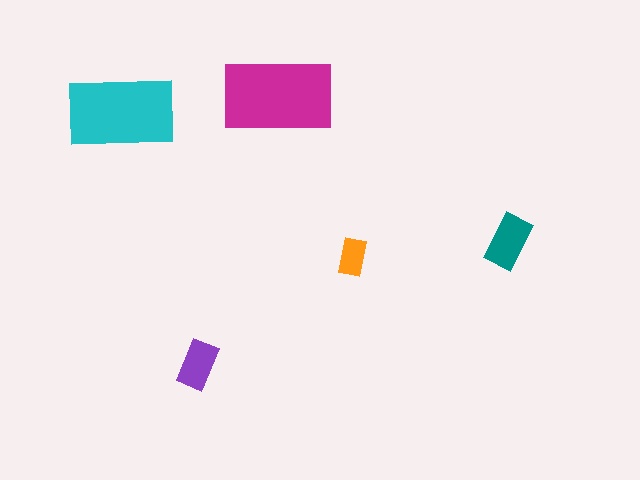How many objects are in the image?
There are 5 objects in the image.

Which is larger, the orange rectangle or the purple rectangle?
The purple one.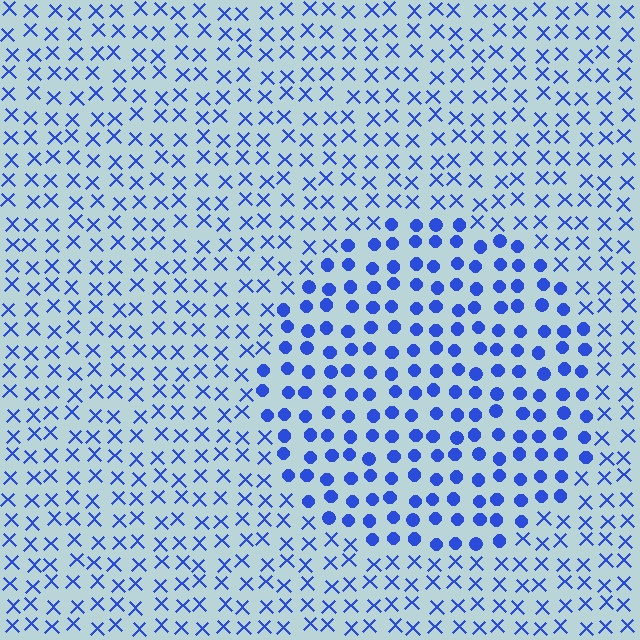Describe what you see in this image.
The image is filled with small blue elements arranged in a uniform grid. A circle-shaped region contains circles, while the surrounding area contains X marks. The boundary is defined purely by the change in element shape.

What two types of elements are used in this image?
The image uses circles inside the circle region and X marks outside it.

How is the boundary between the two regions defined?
The boundary is defined by a change in element shape: circles inside vs. X marks outside. All elements share the same color and spacing.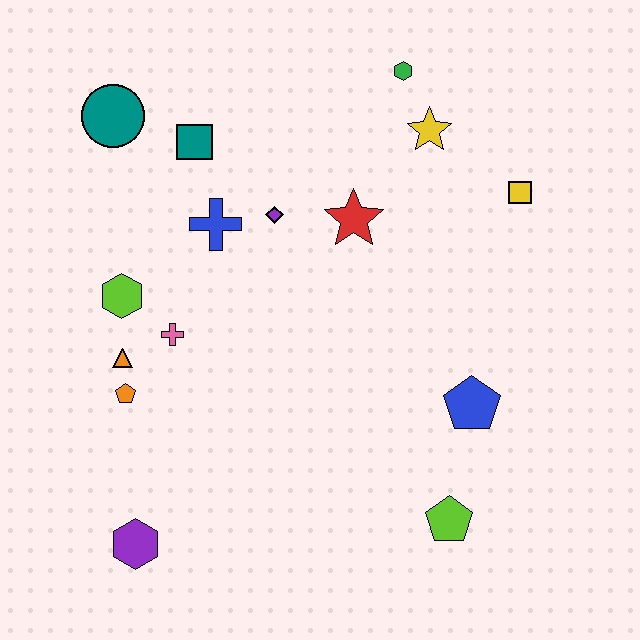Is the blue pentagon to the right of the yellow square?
No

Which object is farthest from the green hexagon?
The purple hexagon is farthest from the green hexagon.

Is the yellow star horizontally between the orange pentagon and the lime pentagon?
Yes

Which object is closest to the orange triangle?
The orange pentagon is closest to the orange triangle.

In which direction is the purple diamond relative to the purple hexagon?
The purple diamond is above the purple hexagon.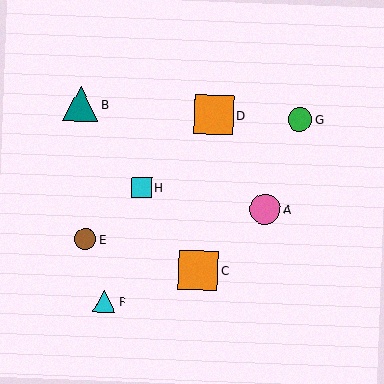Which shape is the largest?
The orange square (labeled C) is the largest.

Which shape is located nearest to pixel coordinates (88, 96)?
The teal triangle (labeled B) at (80, 103) is nearest to that location.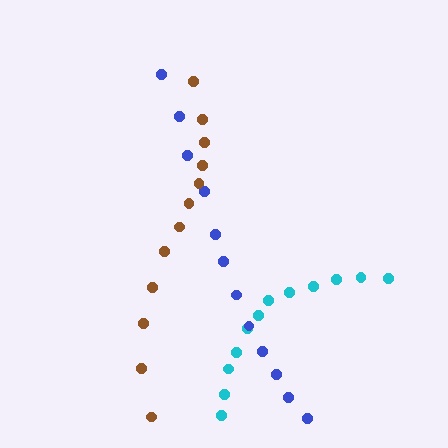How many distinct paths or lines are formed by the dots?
There are 3 distinct paths.